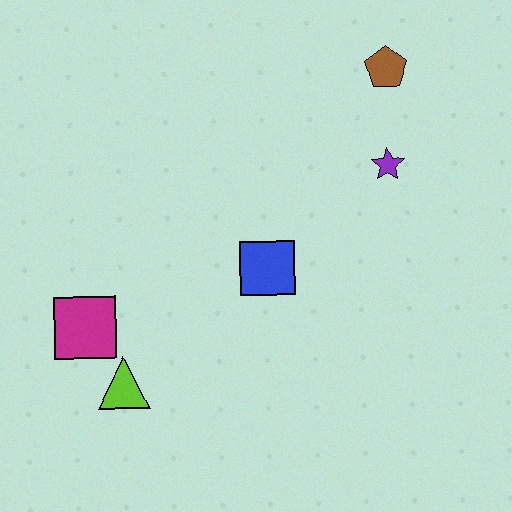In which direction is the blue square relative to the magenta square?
The blue square is to the right of the magenta square.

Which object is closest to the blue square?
The purple star is closest to the blue square.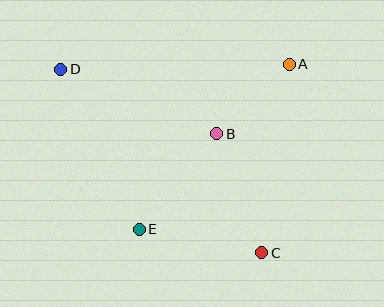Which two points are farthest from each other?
Points C and D are farthest from each other.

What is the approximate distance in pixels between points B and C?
The distance between B and C is approximately 127 pixels.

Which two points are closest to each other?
Points A and B are closest to each other.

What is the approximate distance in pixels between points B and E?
The distance between B and E is approximately 123 pixels.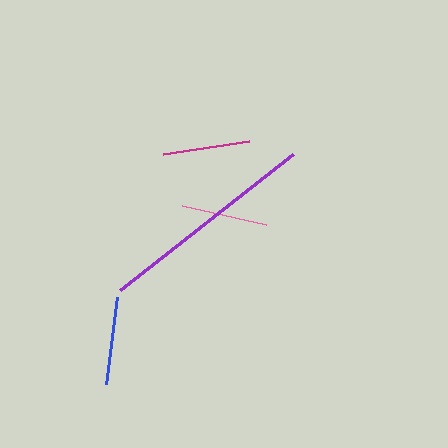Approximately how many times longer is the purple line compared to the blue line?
The purple line is approximately 2.5 times the length of the blue line.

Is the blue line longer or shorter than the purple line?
The purple line is longer than the blue line.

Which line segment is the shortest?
The pink line is the shortest at approximately 86 pixels.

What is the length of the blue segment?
The blue segment is approximately 87 pixels long.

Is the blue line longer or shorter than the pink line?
The blue line is longer than the pink line.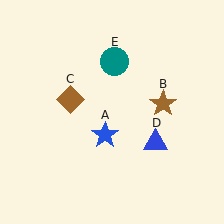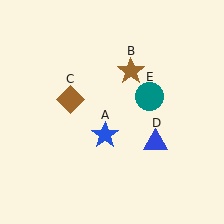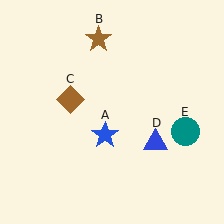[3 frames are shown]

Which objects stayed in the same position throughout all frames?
Blue star (object A) and brown diamond (object C) and blue triangle (object D) remained stationary.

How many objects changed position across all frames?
2 objects changed position: brown star (object B), teal circle (object E).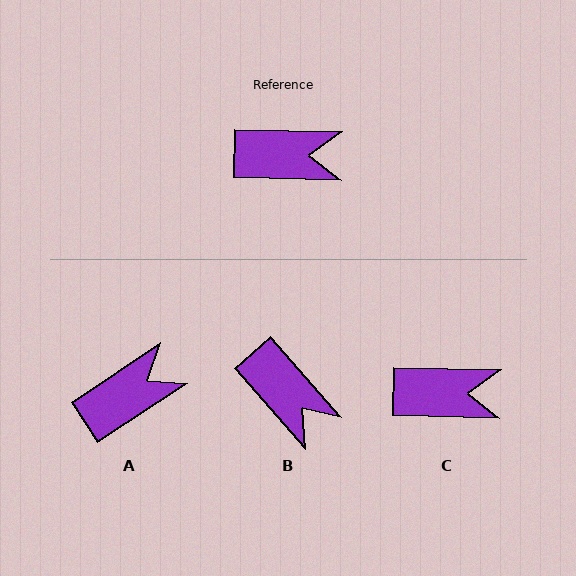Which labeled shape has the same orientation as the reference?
C.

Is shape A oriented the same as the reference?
No, it is off by about 35 degrees.